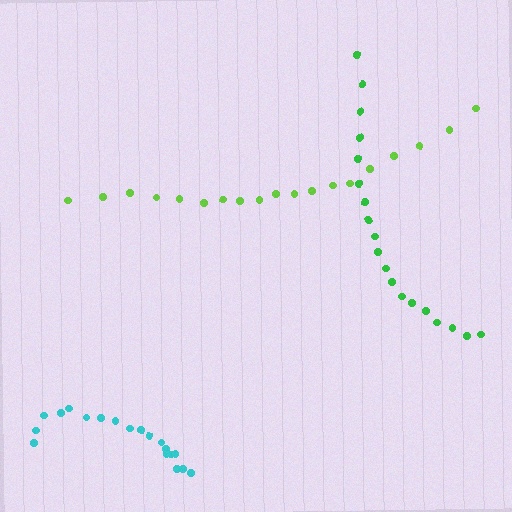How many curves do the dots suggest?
There are 3 distinct paths.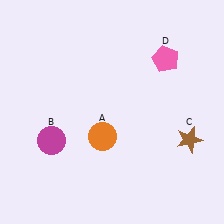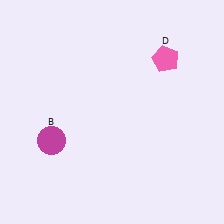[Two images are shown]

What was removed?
The brown star (C), the orange circle (A) were removed in Image 2.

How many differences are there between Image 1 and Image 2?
There are 2 differences between the two images.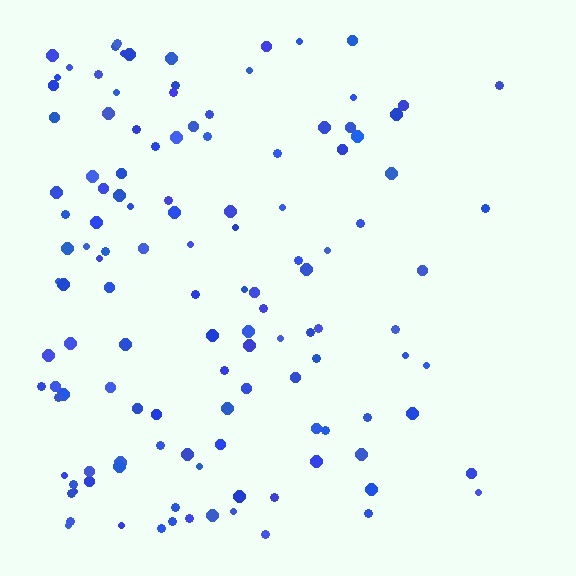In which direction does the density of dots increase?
From right to left, with the left side densest.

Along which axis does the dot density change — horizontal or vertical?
Horizontal.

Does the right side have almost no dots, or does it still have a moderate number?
Still a moderate number, just noticeably fewer than the left.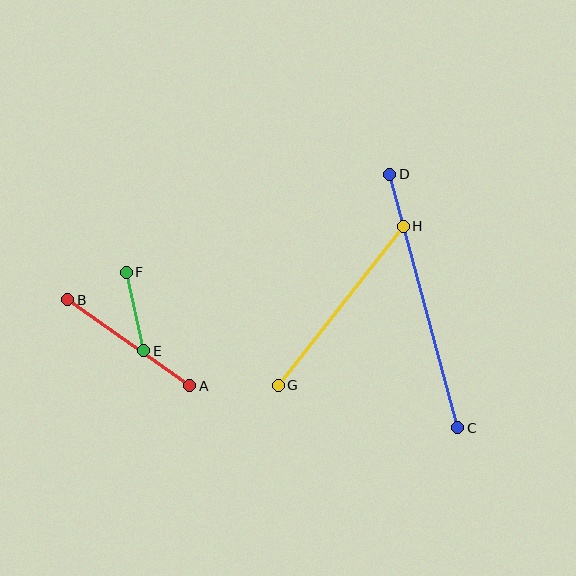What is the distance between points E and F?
The distance is approximately 80 pixels.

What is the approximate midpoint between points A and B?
The midpoint is at approximately (129, 343) pixels.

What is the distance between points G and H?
The distance is approximately 203 pixels.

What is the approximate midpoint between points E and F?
The midpoint is at approximately (135, 312) pixels.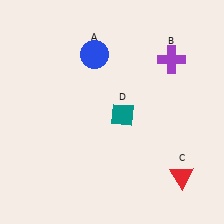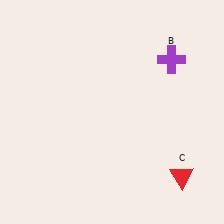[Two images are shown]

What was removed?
The blue circle (A), the teal diamond (D) were removed in Image 2.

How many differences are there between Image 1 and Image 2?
There are 2 differences between the two images.